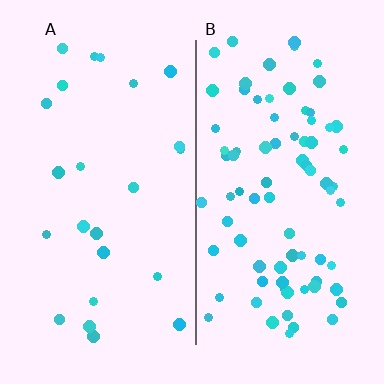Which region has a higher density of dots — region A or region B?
B (the right).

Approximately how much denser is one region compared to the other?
Approximately 3.3× — region B over region A.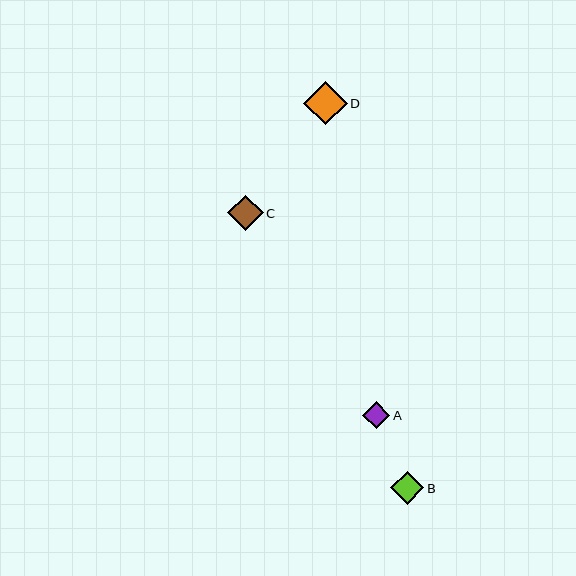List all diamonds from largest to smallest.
From largest to smallest: D, C, B, A.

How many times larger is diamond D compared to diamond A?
Diamond D is approximately 1.6 times the size of diamond A.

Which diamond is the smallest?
Diamond A is the smallest with a size of approximately 27 pixels.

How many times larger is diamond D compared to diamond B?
Diamond D is approximately 1.3 times the size of diamond B.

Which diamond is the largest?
Diamond D is the largest with a size of approximately 44 pixels.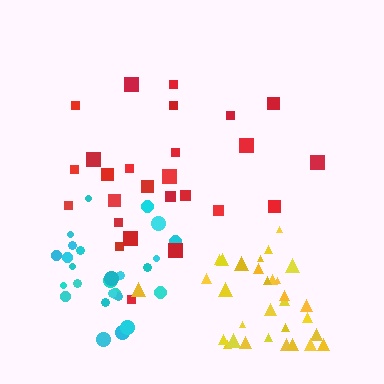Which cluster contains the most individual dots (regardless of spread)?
Yellow (31).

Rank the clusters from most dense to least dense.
yellow, cyan, red.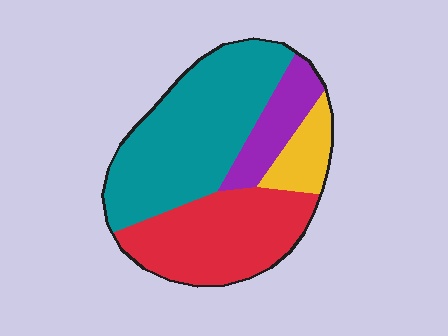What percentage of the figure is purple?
Purple takes up about one eighth (1/8) of the figure.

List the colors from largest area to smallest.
From largest to smallest: teal, red, purple, yellow.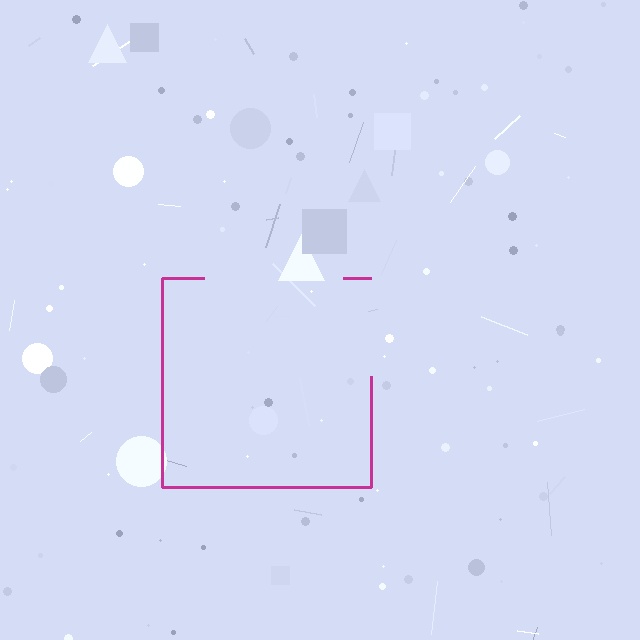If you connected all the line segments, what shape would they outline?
They would outline a square.